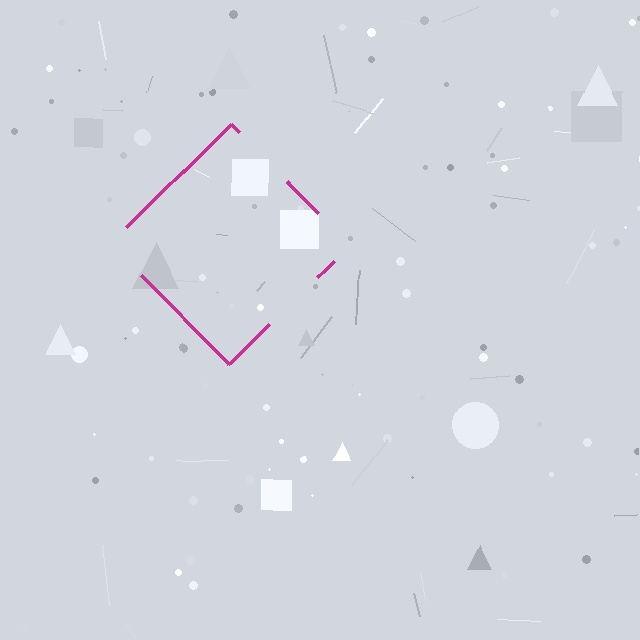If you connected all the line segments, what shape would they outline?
They would outline a diamond.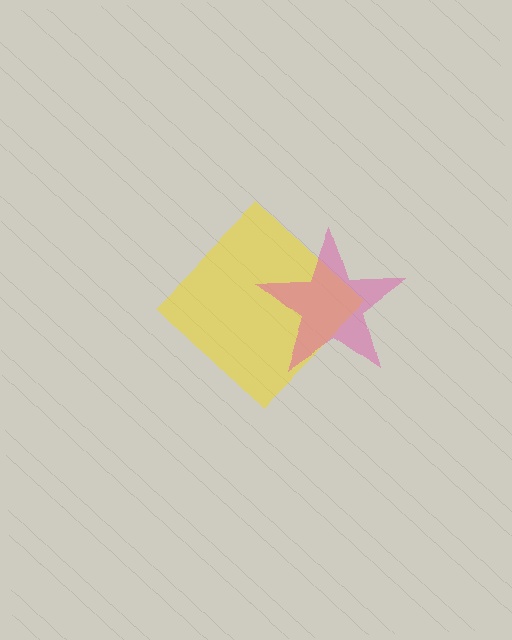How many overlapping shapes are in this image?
There are 2 overlapping shapes in the image.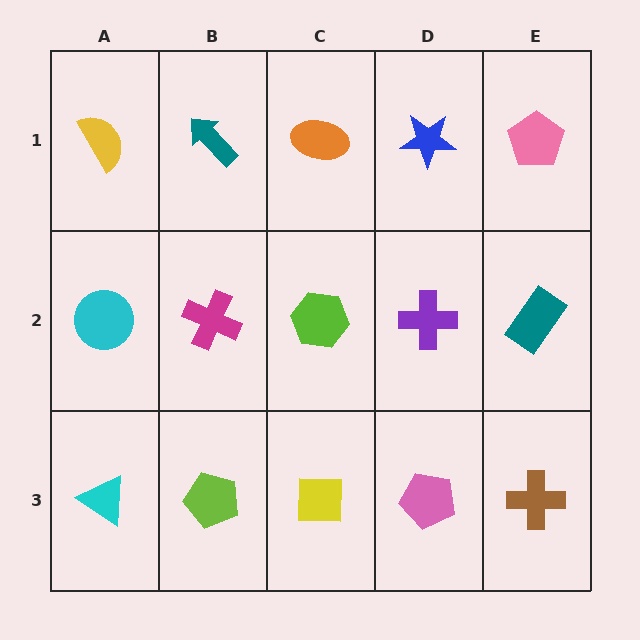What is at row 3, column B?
A lime pentagon.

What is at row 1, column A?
A yellow semicircle.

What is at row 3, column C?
A yellow square.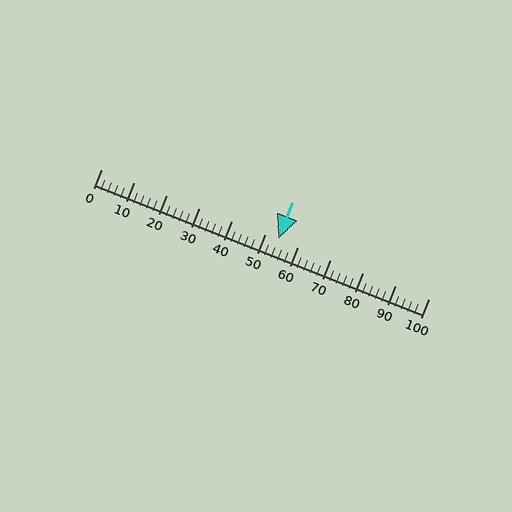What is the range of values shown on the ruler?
The ruler shows values from 0 to 100.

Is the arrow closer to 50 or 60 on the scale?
The arrow is closer to 50.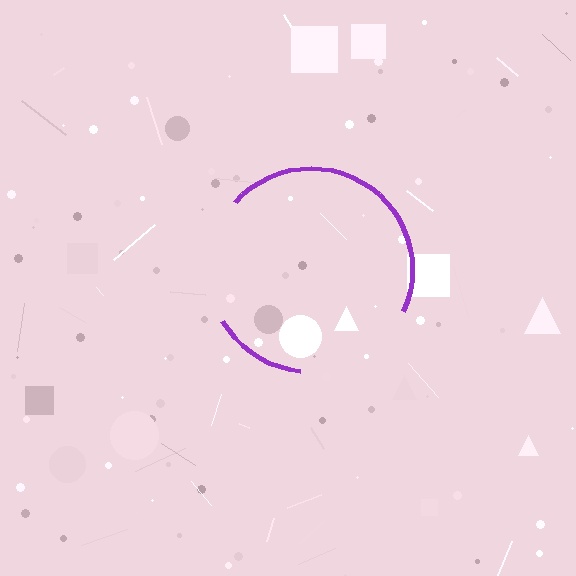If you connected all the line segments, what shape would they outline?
They would outline a circle.